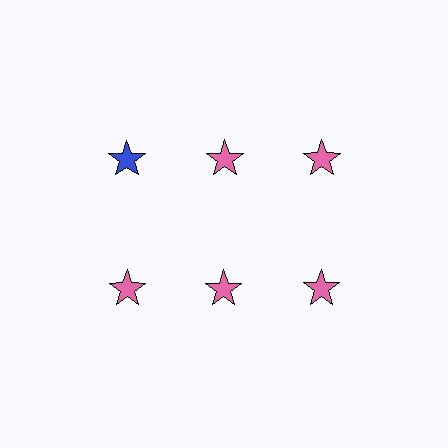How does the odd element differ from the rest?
It has a different color: blue instead of pink.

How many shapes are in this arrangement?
There are 6 shapes arranged in a grid pattern.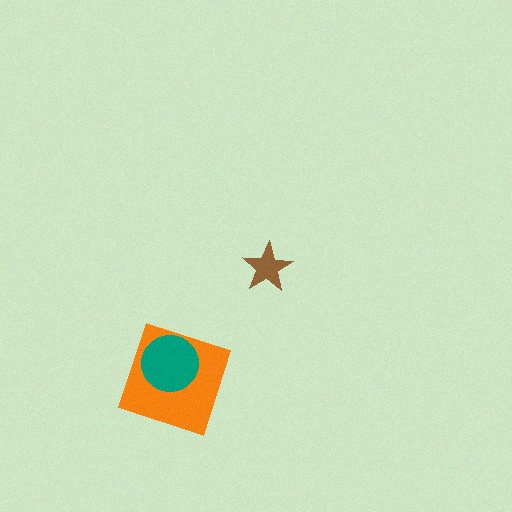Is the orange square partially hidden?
Yes, it is partially covered by another shape.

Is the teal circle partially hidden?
No, no other shape covers it.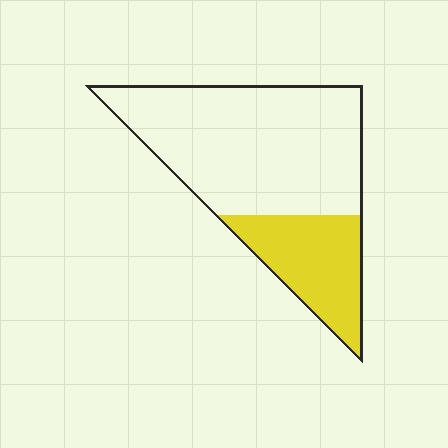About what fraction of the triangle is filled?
About one quarter (1/4).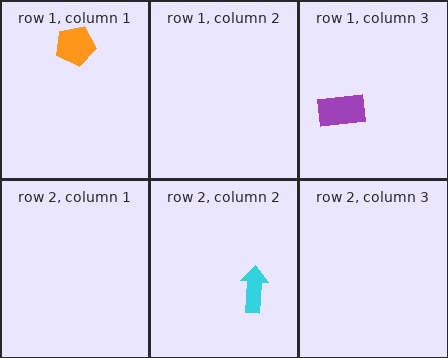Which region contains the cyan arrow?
The row 2, column 2 region.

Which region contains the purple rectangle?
The row 1, column 3 region.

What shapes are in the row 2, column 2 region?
The cyan arrow.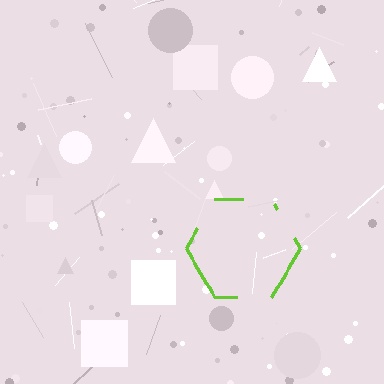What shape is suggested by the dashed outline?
The dashed outline suggests a hexagon.